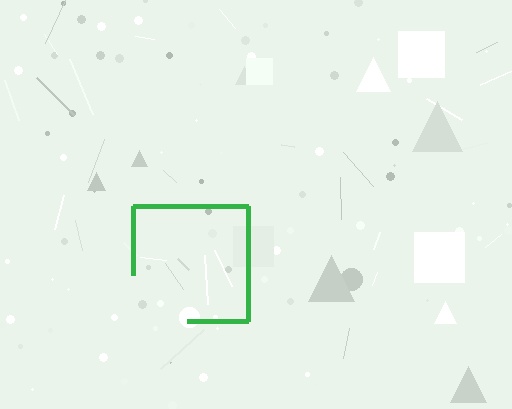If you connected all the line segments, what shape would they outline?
They would outline a square.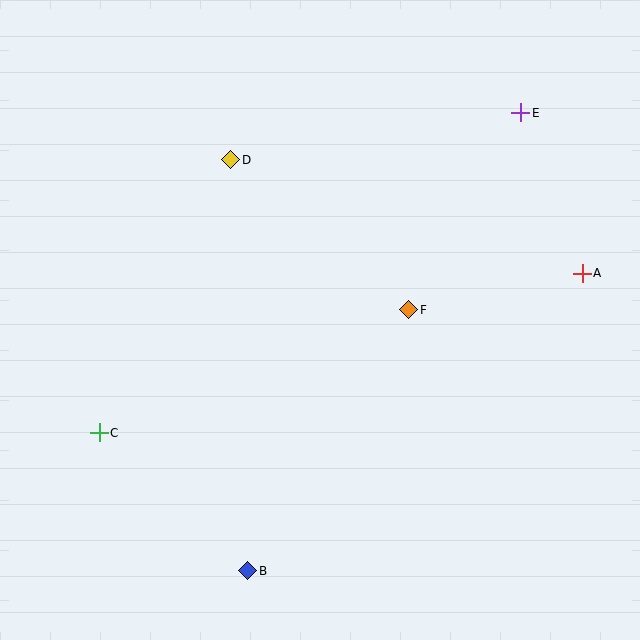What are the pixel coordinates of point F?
Point F is at (409, 310).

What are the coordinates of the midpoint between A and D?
The midpoint between A and D is at (407, 217).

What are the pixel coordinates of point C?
Point C is at (99, 433).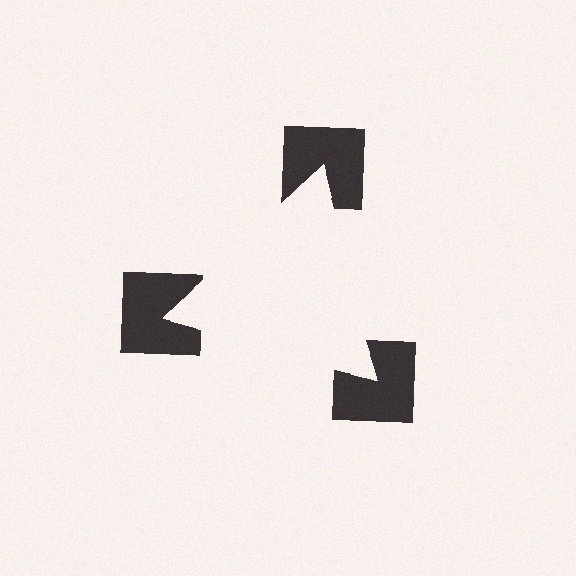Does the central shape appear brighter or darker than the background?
It typically appears slightly brighter than the background, even though no actual brightness change is drawn.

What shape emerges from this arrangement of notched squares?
An illusory triangle — its edges are inferred from the aligned wedge cuts in the notched squares, not physically drawn.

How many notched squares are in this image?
There are 3 — one at each vertex of the illusory triangle.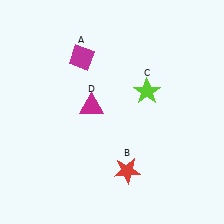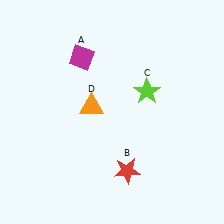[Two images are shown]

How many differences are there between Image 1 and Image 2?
There is 1 difference between the two images.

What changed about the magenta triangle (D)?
In Image 1, D is magenta. In Image 2, it changed to orange.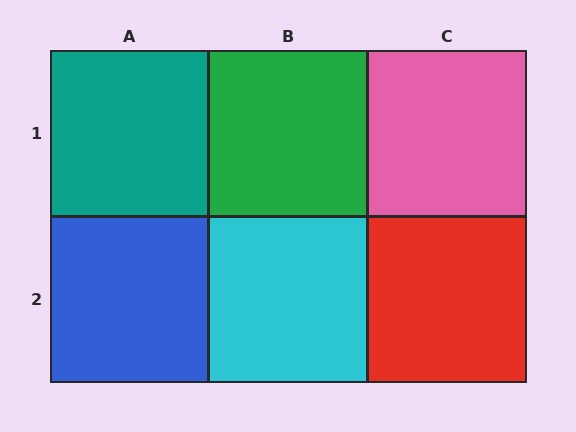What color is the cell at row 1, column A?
Teal.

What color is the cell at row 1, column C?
Pink.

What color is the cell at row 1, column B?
Green.